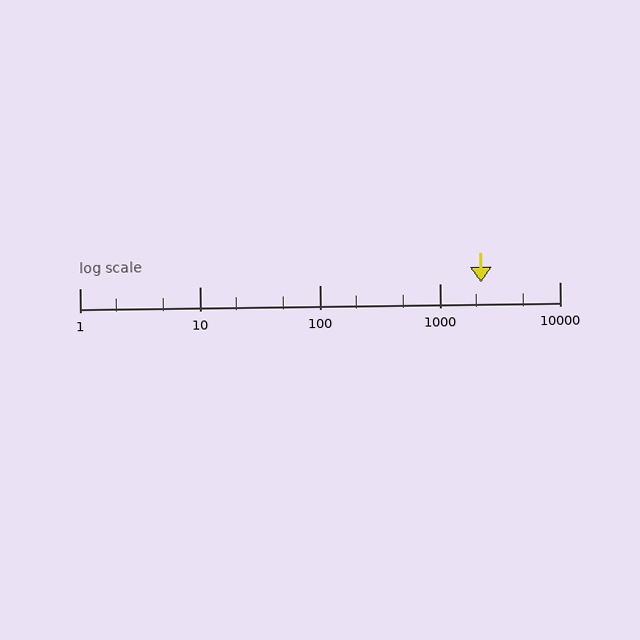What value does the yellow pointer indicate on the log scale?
The pointer indicates approximately 2200.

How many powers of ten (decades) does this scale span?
The scale spans 4 decades, from 1 to 10000.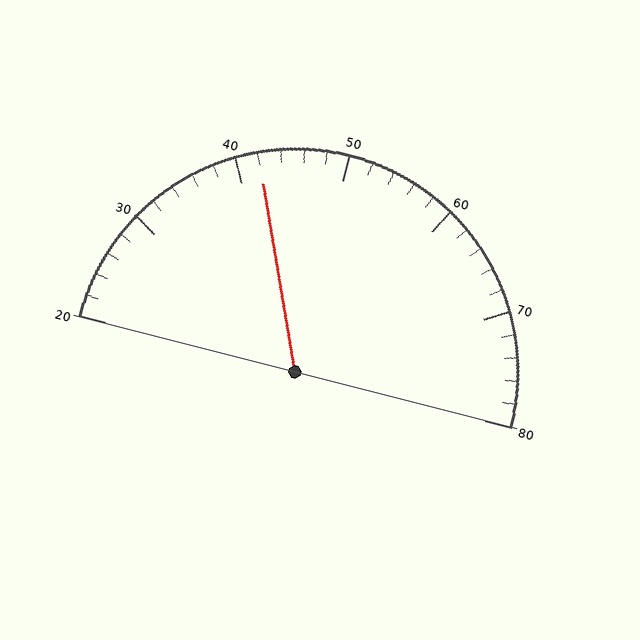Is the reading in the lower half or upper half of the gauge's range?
The reading is in the lower half of the range (20 to 80).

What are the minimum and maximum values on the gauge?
The gauge ranges from 20 to 80.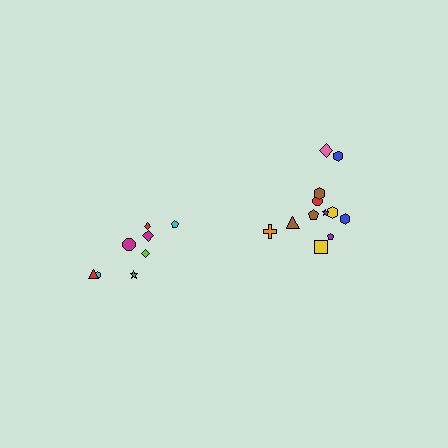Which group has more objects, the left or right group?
The right group.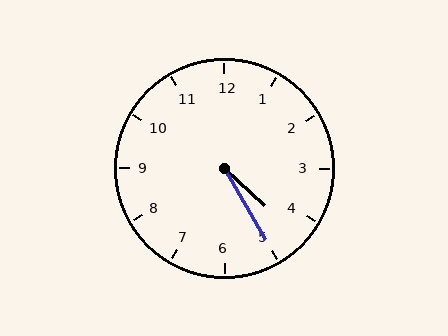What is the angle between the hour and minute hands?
Approximately 18 degrees.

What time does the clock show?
4:25.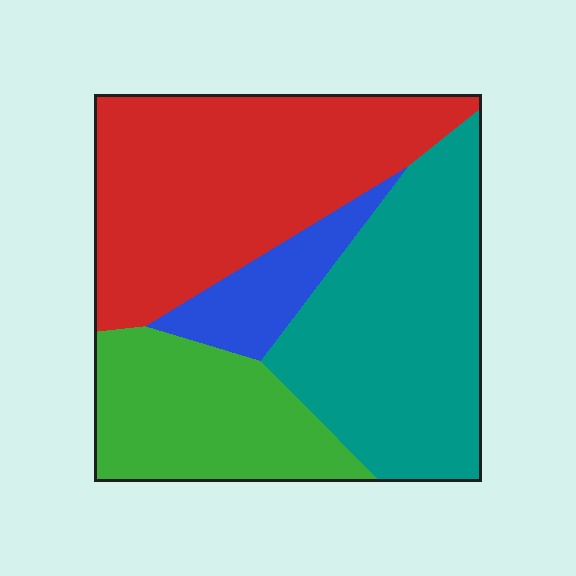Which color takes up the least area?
Blue, at roughly 10%.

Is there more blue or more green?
Green.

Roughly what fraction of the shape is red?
Red takes up between a third and a half of the shape.